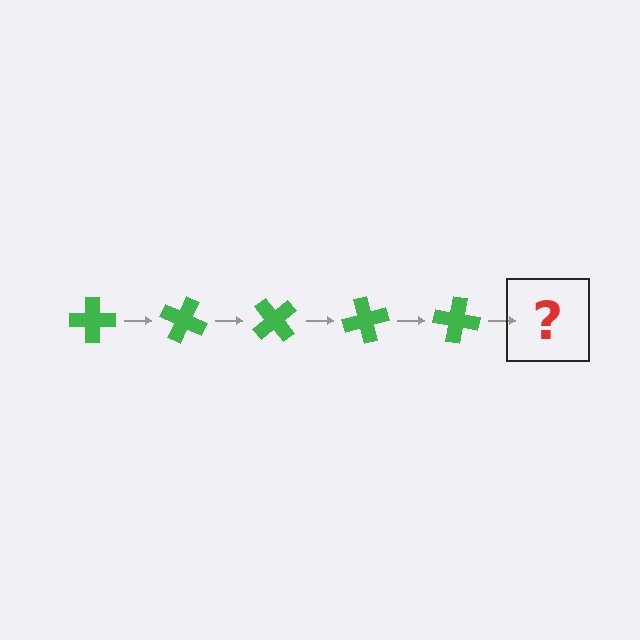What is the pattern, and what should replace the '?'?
The pattern is that the cross rotates 25 degrees each step. The '?' should be a green cross rotated 125 degrees.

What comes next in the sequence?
The next element should be a green cross rotated 125 degrees.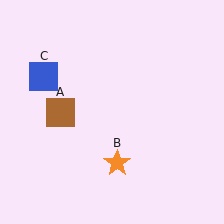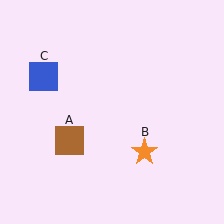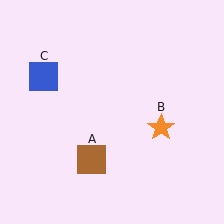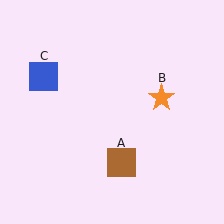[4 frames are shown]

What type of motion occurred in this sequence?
The brown square (object A), orange star (object B) rotated counterclockwise around the center of the scene.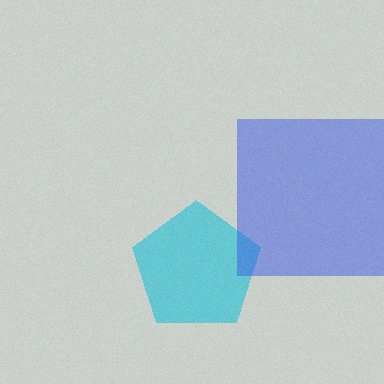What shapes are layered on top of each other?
The layered shapes are: a cyan pentagon, a blue square.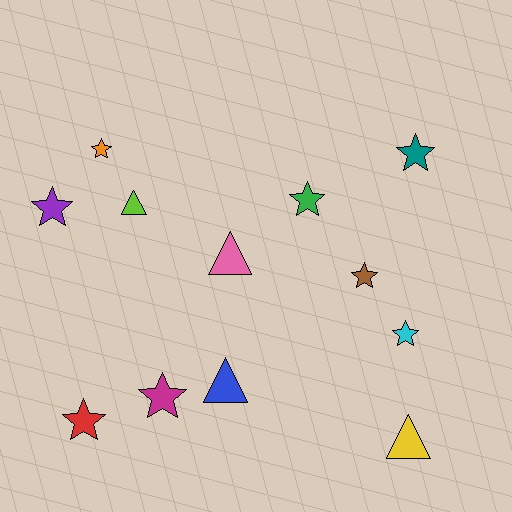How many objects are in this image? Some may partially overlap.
There are 12 objects.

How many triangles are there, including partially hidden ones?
There are 4 triangles.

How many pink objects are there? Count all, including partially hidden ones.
There is 1 pink object.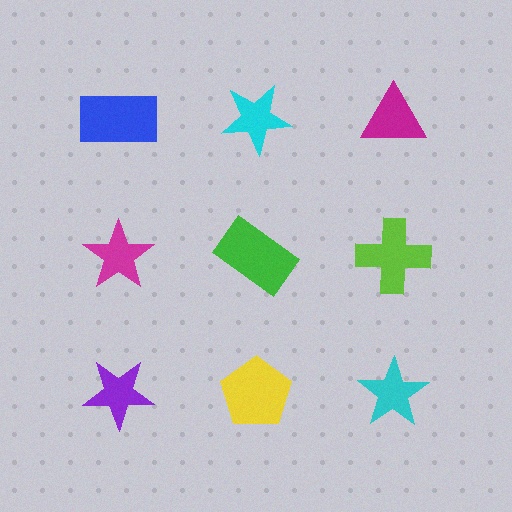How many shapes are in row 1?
3 shapes.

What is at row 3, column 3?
A cyan star.